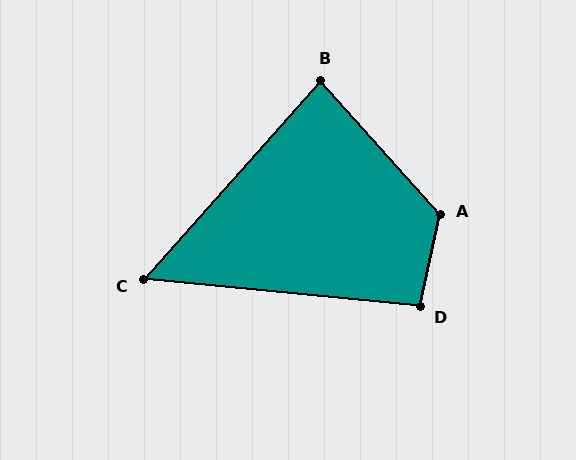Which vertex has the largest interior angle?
A, at approximately 126 degrees.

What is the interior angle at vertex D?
Approximately 97 degrees (obtuse).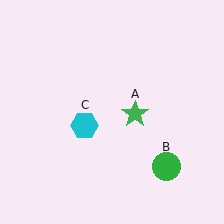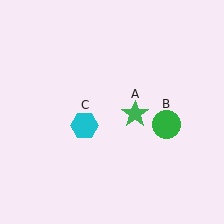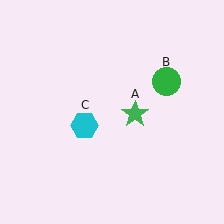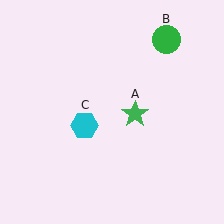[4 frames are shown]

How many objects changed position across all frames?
1 object changed position: green circle (object B).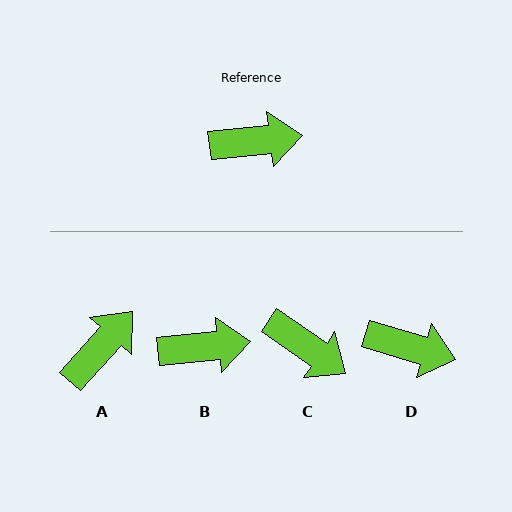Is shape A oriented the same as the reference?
No, it is off by about 42 degrees.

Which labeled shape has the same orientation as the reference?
B.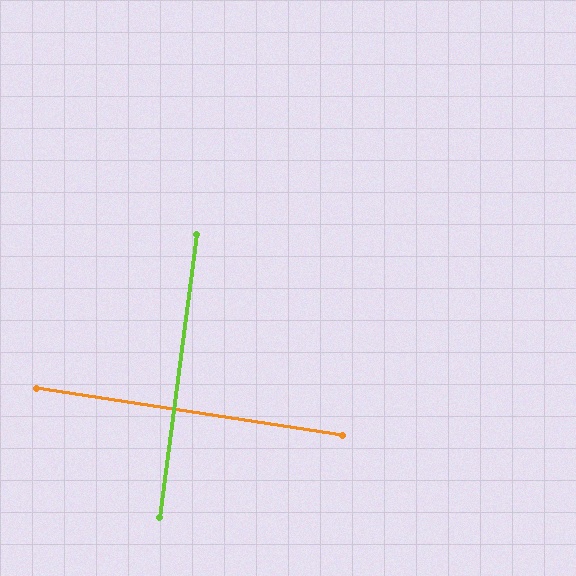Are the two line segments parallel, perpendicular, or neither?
Perpendicular — they meet at approximately 89°.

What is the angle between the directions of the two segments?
Approximately 89 degrees.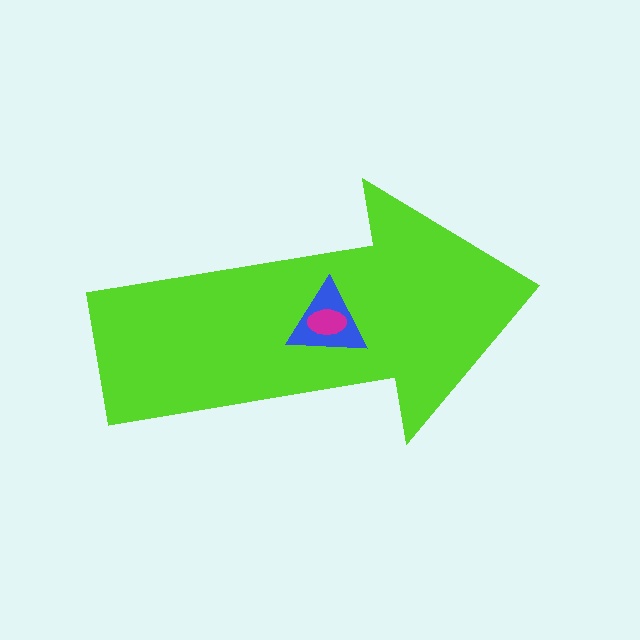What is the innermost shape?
The magenta ellipse.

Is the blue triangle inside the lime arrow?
Yes.